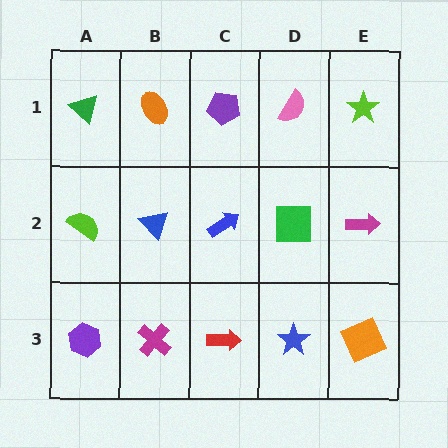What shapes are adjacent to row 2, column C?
A purple pentagon (row 1, column C), a red arrow (row 3, column C), a blue triangle (row 2, column B), a green square (row 2, column D).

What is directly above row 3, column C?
A blue arrow.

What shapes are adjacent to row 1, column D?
A green square (row 2, column D), a purple pentagon (row 1, column C), a lime star (row 1, column E).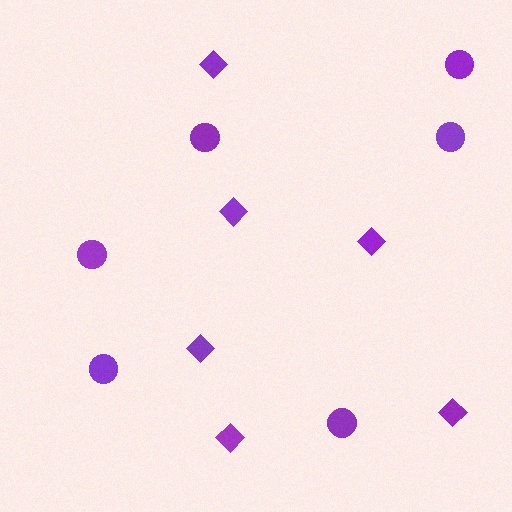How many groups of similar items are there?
There are 2 groups: one group of diamonds (6) and one group of circles (6).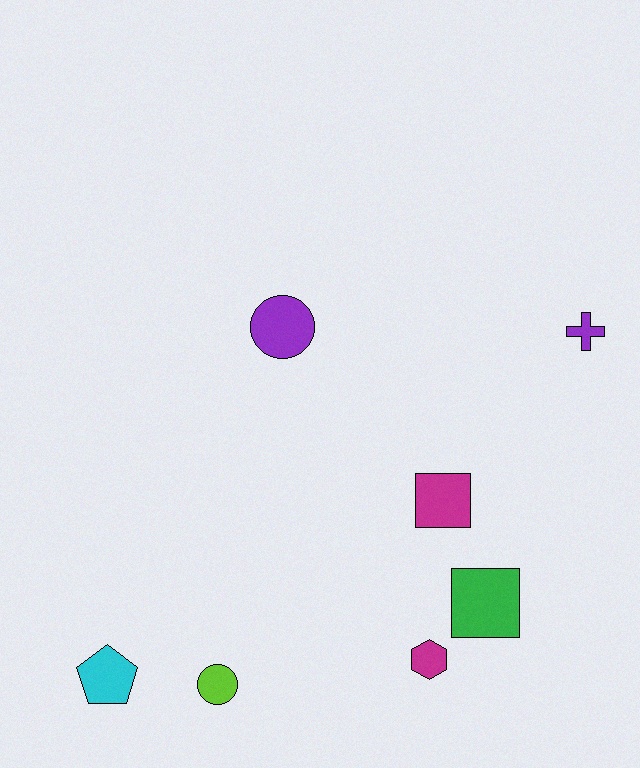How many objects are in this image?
There are 7 objects.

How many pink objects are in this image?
There are no pink objects.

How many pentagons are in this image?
There is 1 pentagon.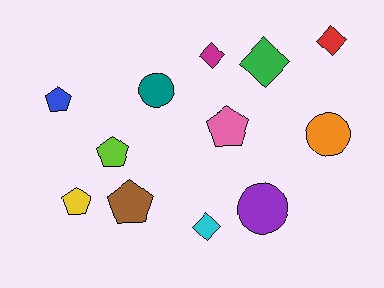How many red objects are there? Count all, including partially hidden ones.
There is 1 red object.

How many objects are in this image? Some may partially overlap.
There are 12 objects.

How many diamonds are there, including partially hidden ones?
There are 4 diamonds.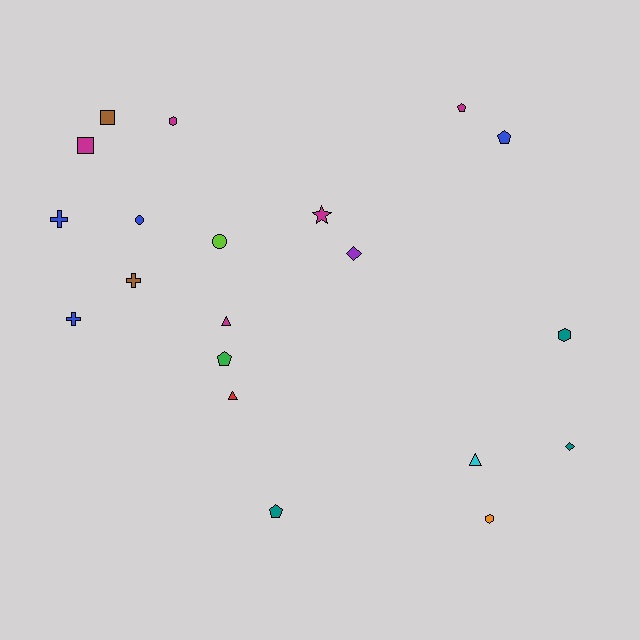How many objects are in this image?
There are 20 objects.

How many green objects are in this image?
There is 1 green object.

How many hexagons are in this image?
There are 3 hexagons.